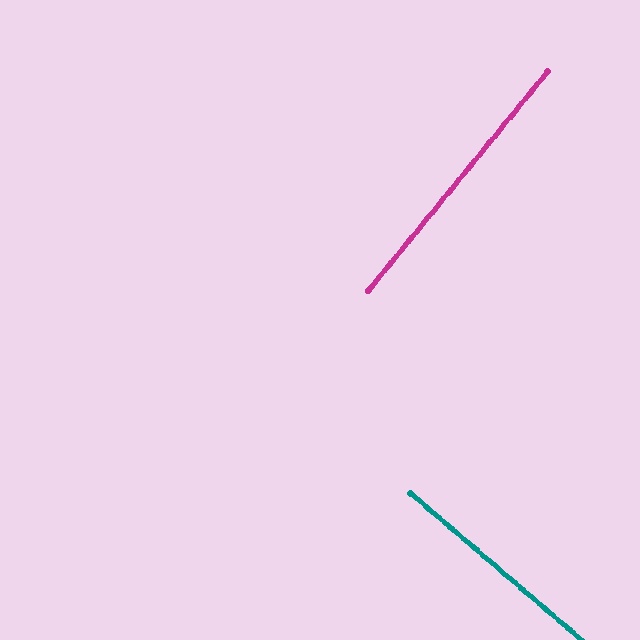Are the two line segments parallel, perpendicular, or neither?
Perpendicular — they meet at approximately 89°.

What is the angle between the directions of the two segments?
Approximately 89 degrees.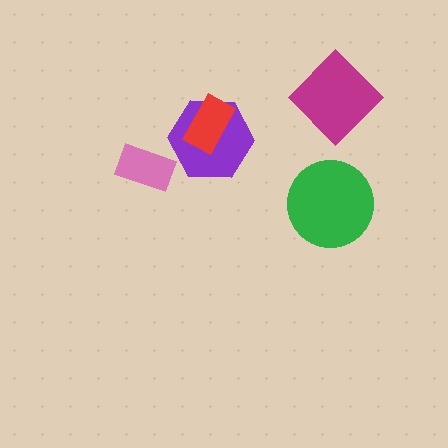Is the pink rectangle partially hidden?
No, no other shape covers it.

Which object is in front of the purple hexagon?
The red rectangle is in front of the purple hexagon.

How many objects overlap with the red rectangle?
1 object overlaps with the red rectangle.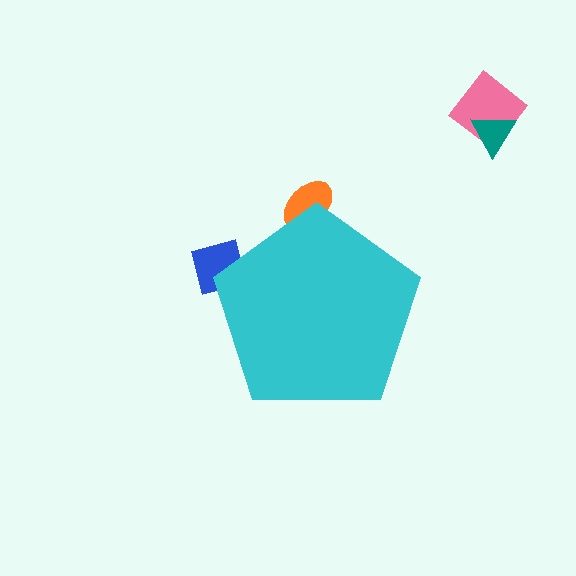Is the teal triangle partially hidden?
No, the teal triangle is fully visible.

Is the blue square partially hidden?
Yes, the blue square is partially hidden behind the cyan pentagon.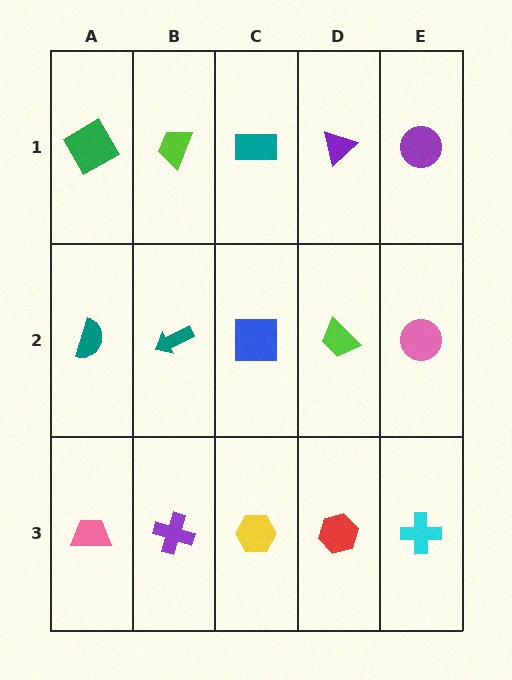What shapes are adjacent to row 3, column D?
A lime trapezoid (row 2, column D), a yellow hexagon (row 3, column C), a cyan cross (row 3, column E).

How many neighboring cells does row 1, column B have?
3.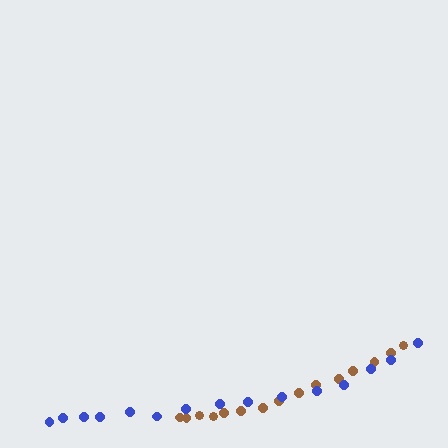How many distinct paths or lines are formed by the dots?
There are 2 distinct paths.